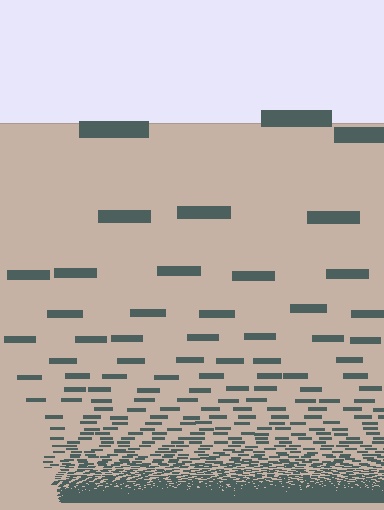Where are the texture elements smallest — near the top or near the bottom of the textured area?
Near the bottom.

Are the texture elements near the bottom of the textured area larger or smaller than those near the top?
Smaller. The gradient is inverted — elements near the bottom are smaller and denser.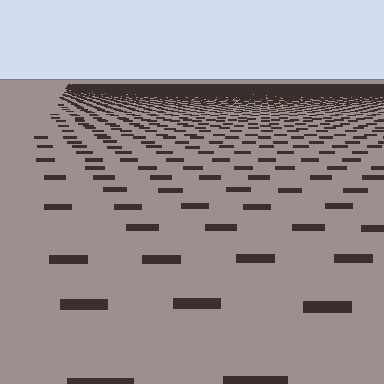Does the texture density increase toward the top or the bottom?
Density increases toward the top.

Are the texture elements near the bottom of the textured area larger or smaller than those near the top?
Larger. Near the bottom, elements are closer to the viewer and appear at a bigger on-screen size.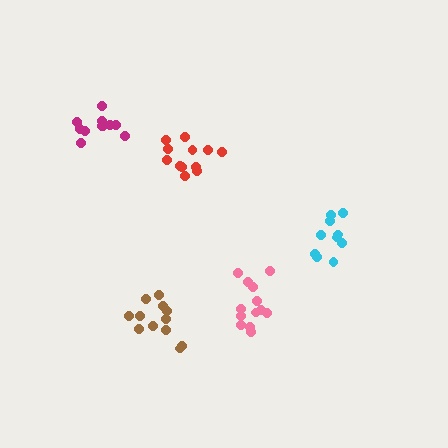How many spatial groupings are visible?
There are 5 spatial groupings.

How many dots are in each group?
Group 1: 12 dots, Group 2: 13 dots, Group 3: 10 dots, Group 4: 11 dots, Group 5: 12 dots (58 total).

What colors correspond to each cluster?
The clusters are colored: red, pink, cyan, magenta, brown.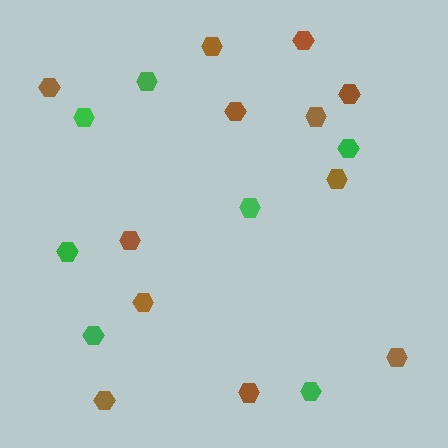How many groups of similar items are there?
There are 2 groups: one group of brown hexagons (12) and one group of green hexagons (7).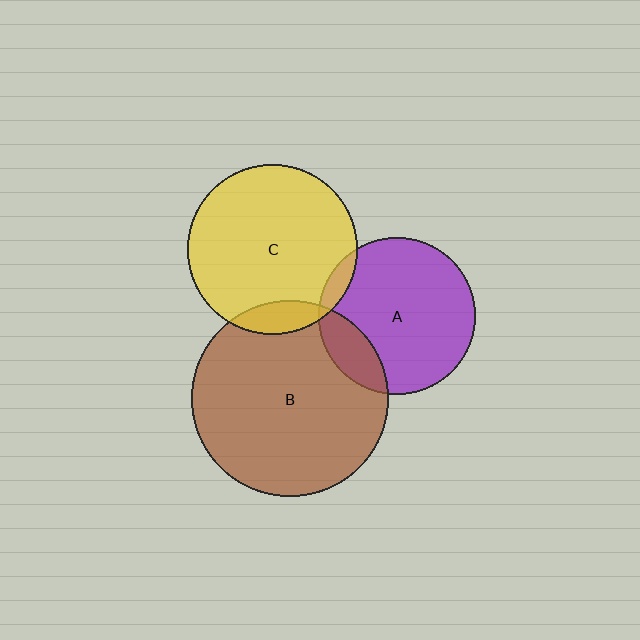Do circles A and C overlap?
Yes.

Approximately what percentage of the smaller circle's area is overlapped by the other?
Approximately 5%.